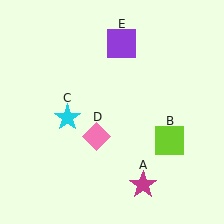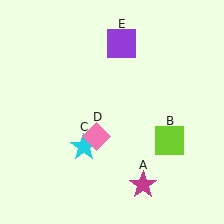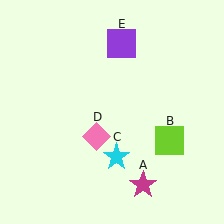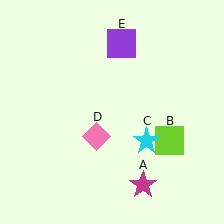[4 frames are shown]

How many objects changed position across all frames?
1 object changed position: cyan star (object C).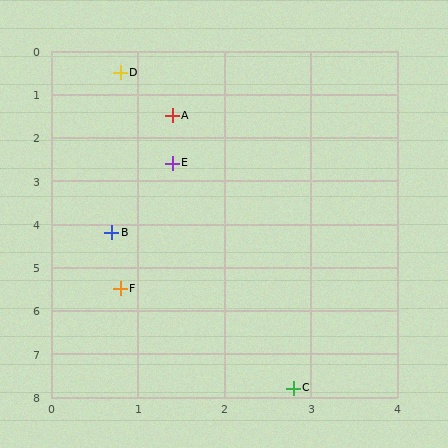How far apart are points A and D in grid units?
Points A and D are about 1.2 grid units apart.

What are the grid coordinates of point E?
Point E is at approximately (1.4, 2.6).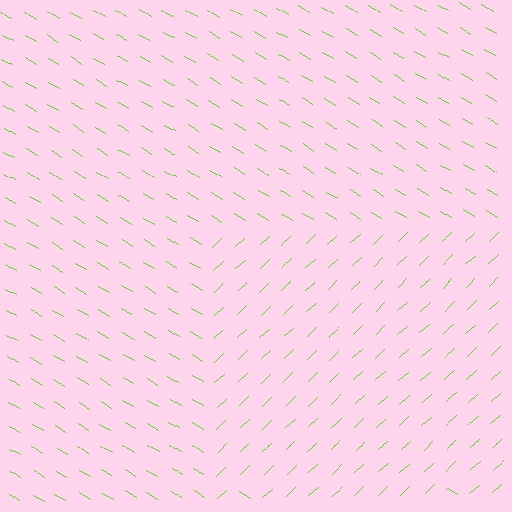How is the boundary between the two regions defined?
The boundary is defined purely by a change in line orientation (approximately 74 degrees difference). All lines are the same color and thickness.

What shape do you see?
I see a rectangle.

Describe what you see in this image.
The image is filled with small lime line segments. A rectangle region in the image has lines oriented differently from the surrounding lines, creating a visible texture boundary.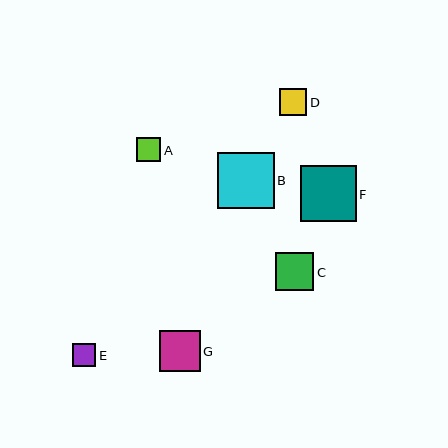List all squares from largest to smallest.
From largest to smallest: B, F, G, C, D, A, E.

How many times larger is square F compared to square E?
Square F is approximately 2.4 times the size of square E.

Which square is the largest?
Square B is the largest with a size of approximately 56 pixels.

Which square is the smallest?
Square E is the smallest with a size of approximately 23 pixels.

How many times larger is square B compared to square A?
Square B is approximately 2.3 times the size of square A.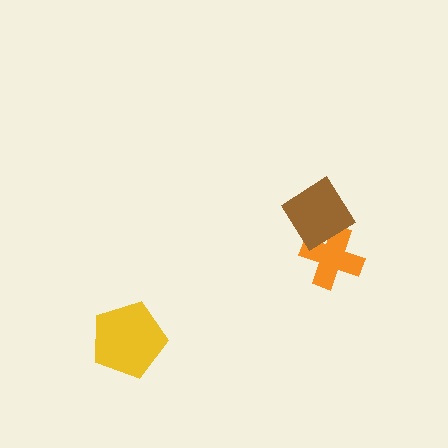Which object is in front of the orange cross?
The brown diamond is in front of the orange cross.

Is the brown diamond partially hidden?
No, no other shape covers it.